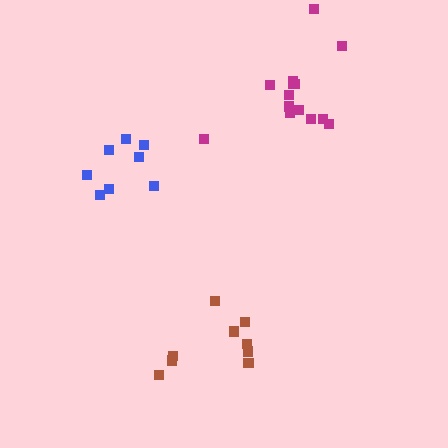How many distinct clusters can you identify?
There are 3 distinct clusters.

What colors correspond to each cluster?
The clusters are colored: brown, blue, magenta.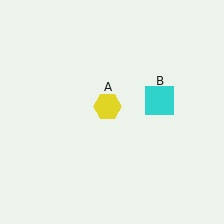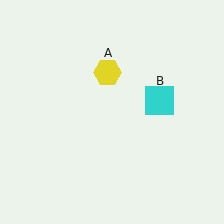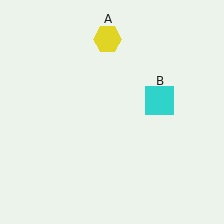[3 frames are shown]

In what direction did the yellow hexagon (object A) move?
The yellow hexagon (object A) moved up.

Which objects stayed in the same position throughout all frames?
Cyan square (object B) remained stationary.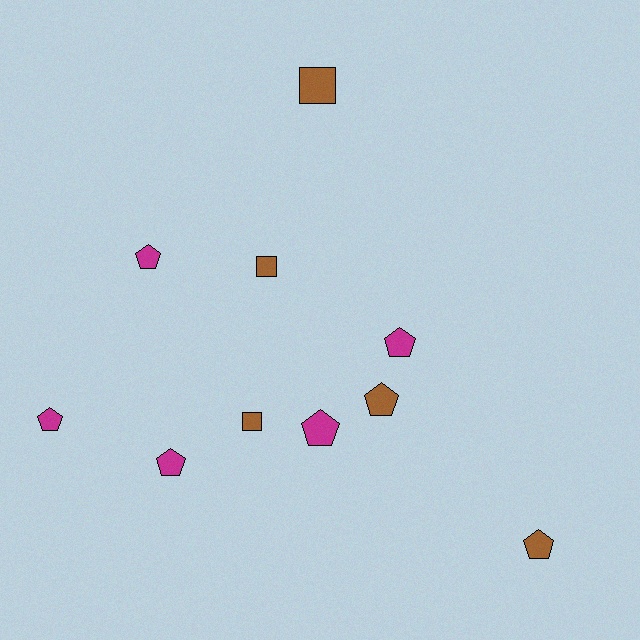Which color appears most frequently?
Brown, with 5 objects.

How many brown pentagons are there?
There are 2 brown pentagons.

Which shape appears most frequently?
Pentagon, with 7 objects.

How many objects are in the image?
There are 10 objects.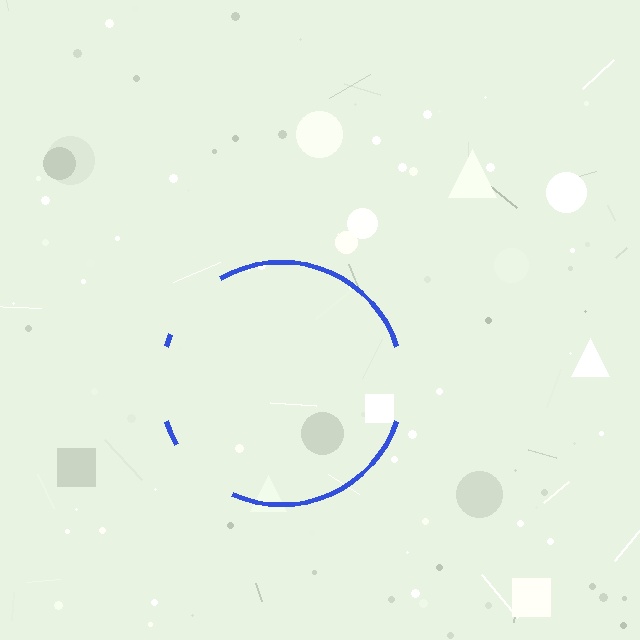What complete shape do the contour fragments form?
The contour fragments form a circle.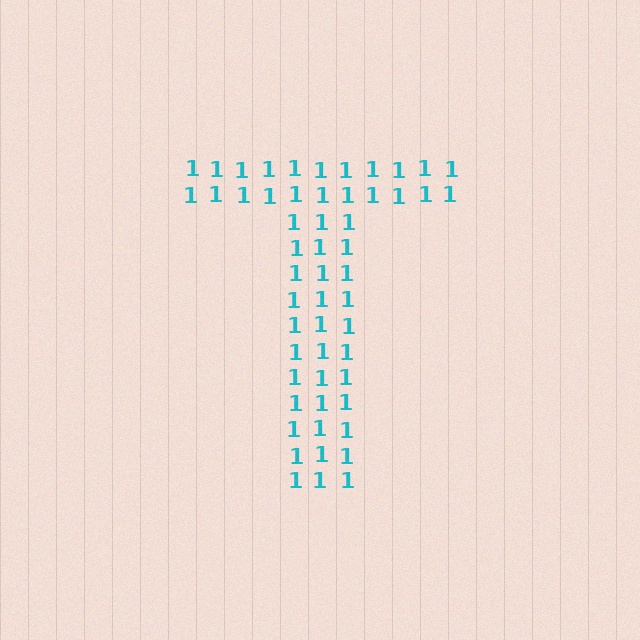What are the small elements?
The small elements are digit 1's.